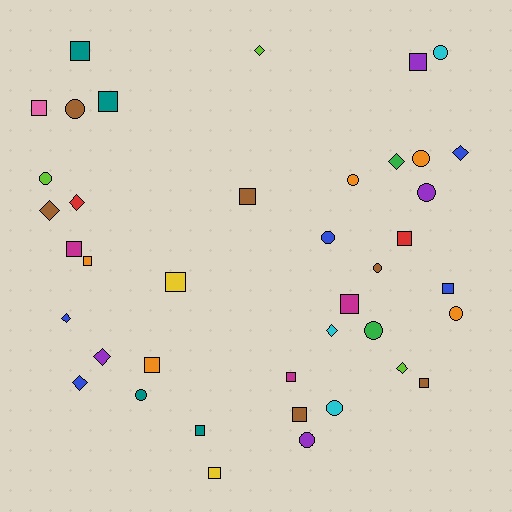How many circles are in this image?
There are 13 circles.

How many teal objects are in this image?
There are 4 teal objects.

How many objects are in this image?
There are 40 objects.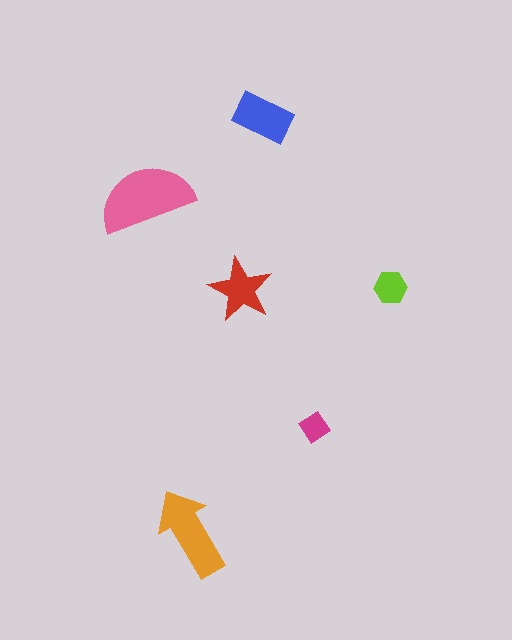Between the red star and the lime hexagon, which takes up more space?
The red star.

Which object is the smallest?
The magenta diamond.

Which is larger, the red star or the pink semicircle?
The pink semicircle.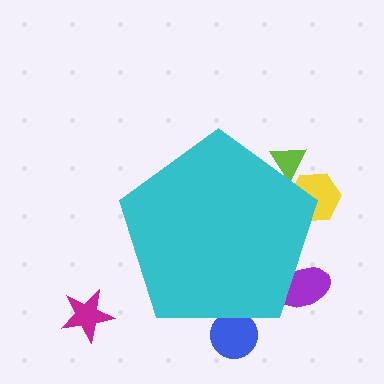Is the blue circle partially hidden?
Yes, the blue circle is partially hidden behind the cyan pentagon.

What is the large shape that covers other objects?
A cyan pentagon.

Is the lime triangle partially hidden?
Yes, the lime triangle is partially hidden behind the cyan pentagon.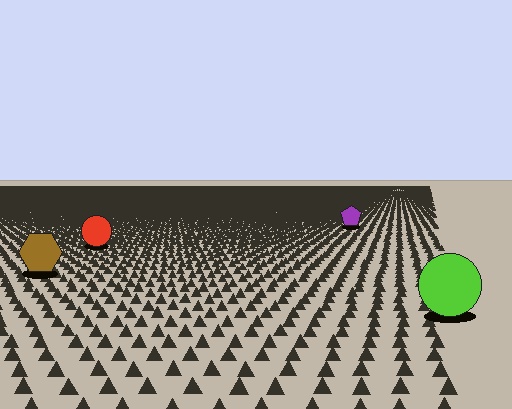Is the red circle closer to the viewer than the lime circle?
No. The lime circle is closer — you can tell from the texture gradient: the ground texture is coarser near it.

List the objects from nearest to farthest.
From nearest to farthest: the lime circle, the brown hexagon, the red circle, the purple pentagon.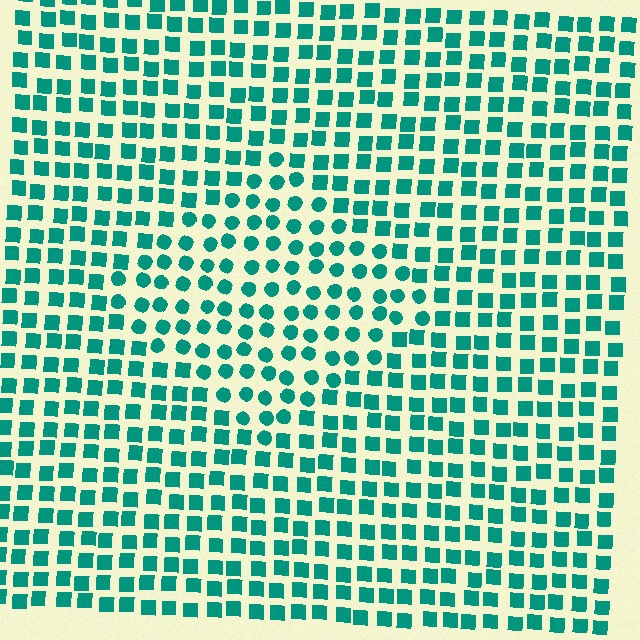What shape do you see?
I see a diamond.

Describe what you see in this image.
The image is filled with small teal elements arranged in a uniform grid. A diamond-shaped region contains circles, while the surrounding area contains squares. The boundary is defined purely by the change in element shape.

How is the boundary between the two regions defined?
The boundary is defined by a change in element shape: circles inside vs. squares outside. All elements share the same color and spacing.